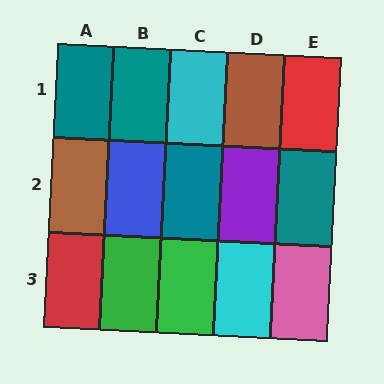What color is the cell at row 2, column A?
Brown.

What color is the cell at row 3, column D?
Cyan.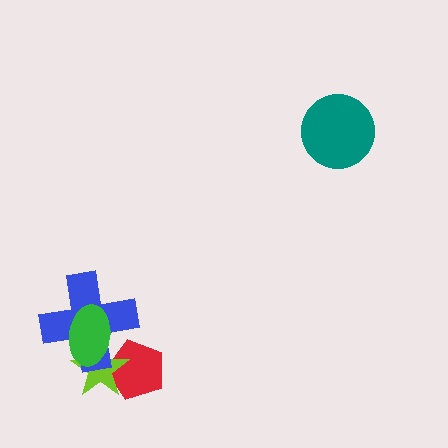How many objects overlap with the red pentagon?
2 objects overlap with the red pentagon.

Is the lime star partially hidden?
Yes, it is partially covered by another shape.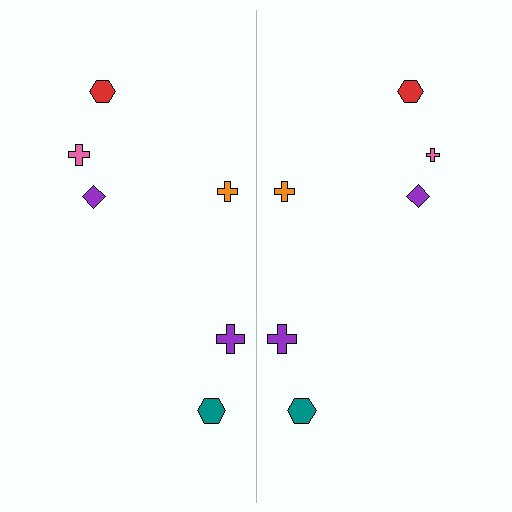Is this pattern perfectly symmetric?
No, the pattern is not perfectly symmetric. The pink cross on the right side has a different size than its mirror counterpart.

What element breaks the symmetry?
The pink cross on the right side has a different size than its mirror counterpart.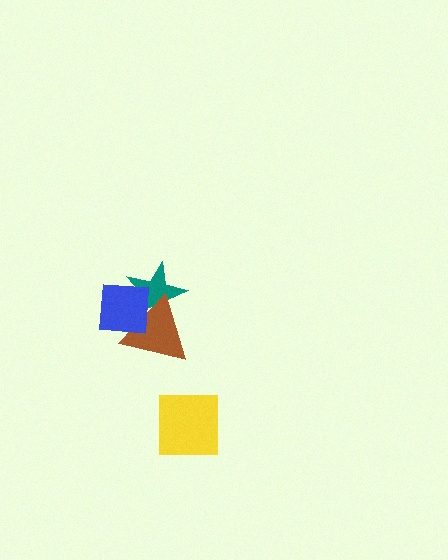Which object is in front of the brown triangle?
The blue square is in front of the brown triangle.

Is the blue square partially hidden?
No, no other shape covers it.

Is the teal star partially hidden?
Yes, it is partially covered by another shape.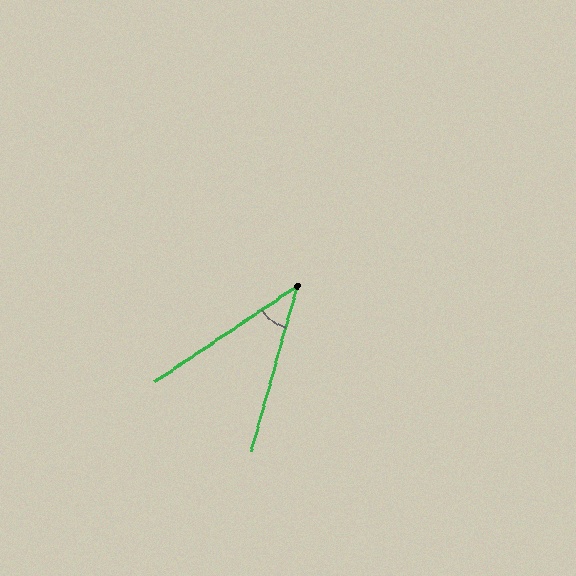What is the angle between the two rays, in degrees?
Approximately 40 degrees.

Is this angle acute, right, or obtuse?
It is acute.